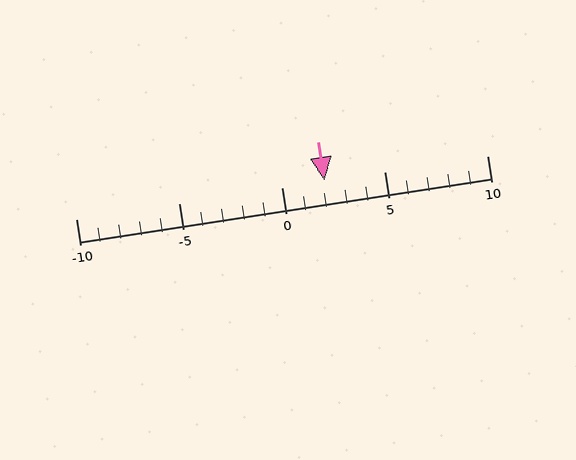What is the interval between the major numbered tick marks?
The major tick marks are spaced 5 units apart.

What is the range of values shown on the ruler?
The ruler shows values from -10 to 10.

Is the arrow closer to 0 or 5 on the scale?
The arrow is closer to 0.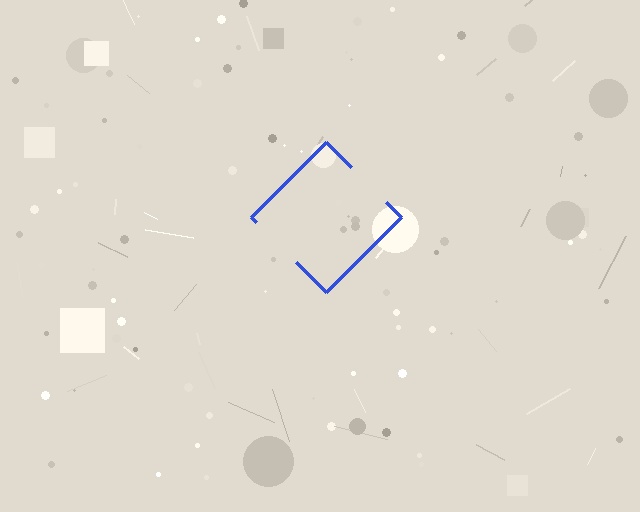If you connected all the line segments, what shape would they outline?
They would outline a diamond.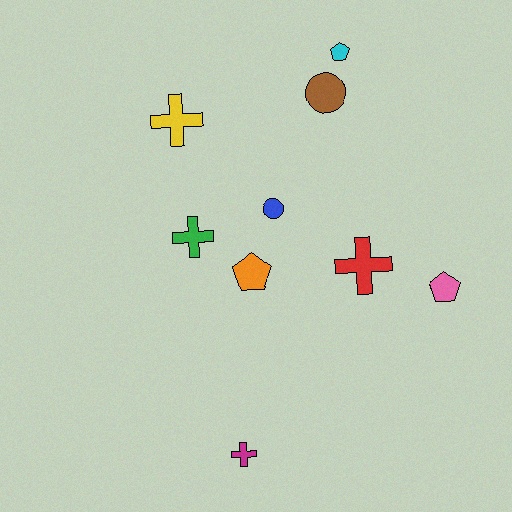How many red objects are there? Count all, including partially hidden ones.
There is 1 red object.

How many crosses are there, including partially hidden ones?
There are 4 crosses.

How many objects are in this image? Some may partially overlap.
There are 9 objects.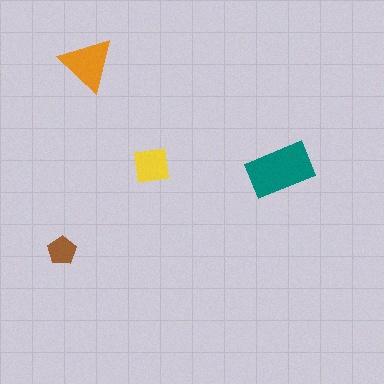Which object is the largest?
The teal rectangle.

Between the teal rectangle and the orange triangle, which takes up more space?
The teal rectangle.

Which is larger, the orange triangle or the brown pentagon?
The orange triangle.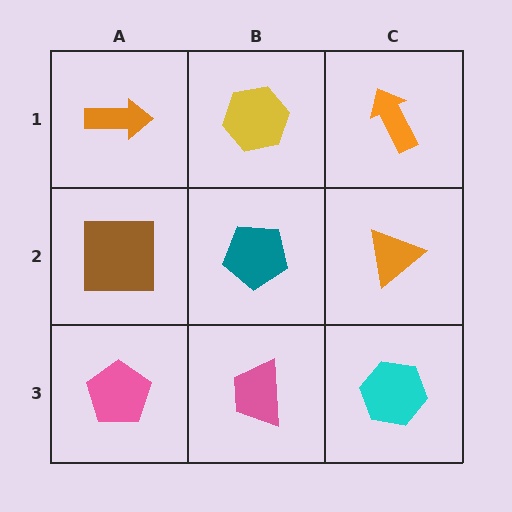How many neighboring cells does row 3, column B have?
3.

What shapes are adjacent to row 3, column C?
An orange triangle (row 2, column C), a pink trapezoid (row 3, column B).